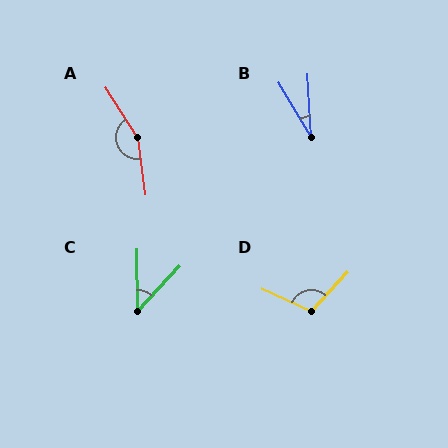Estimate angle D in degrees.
Approximately 109 degrees.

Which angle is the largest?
A, at approximately 155 degrees.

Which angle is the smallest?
B, at approximately 28 degrees.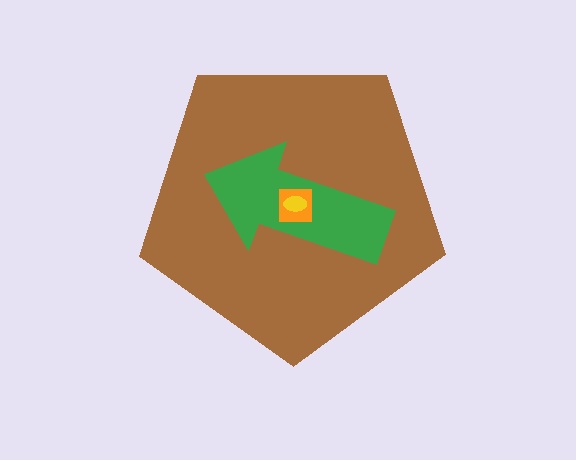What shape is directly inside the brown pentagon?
The green arrow.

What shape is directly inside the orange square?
The yellow ellipse.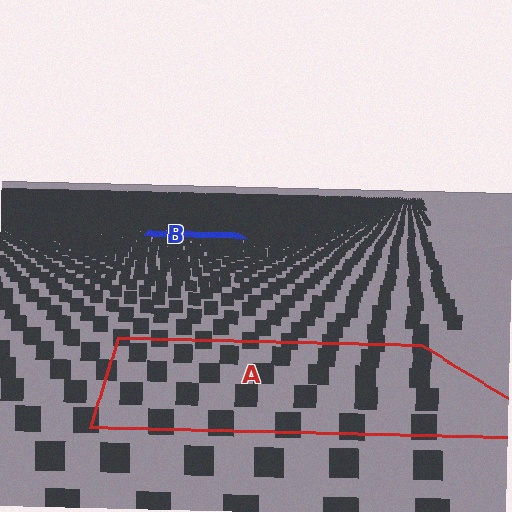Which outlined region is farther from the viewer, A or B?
Region B is farther from the viewer — the texture elements inside it appear smaller and more densely packed.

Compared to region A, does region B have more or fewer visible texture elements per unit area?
Region B has more texture elements per unit area — they are packed more densely because it is farther away.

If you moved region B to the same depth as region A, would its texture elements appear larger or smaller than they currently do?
They would appear larger. At a closer depth, the same texture elements are projected at a bigger on-screen size.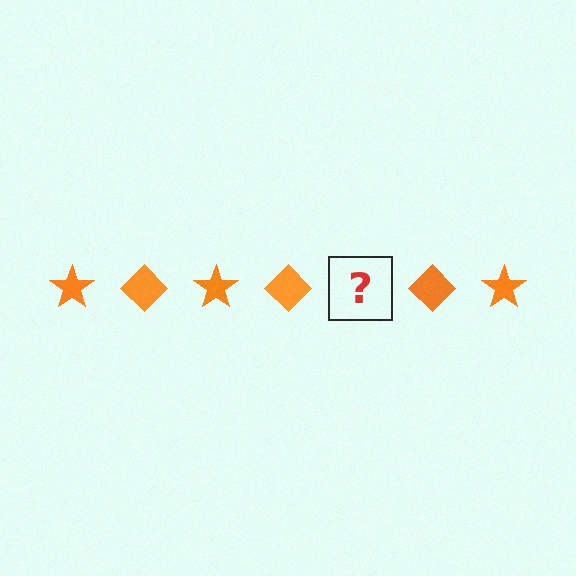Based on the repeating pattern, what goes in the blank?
The blank should be an orange star.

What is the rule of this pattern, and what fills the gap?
The rule is that the pattern cycles through star, diamond shapes in orange. The gap should be filled with an orange star.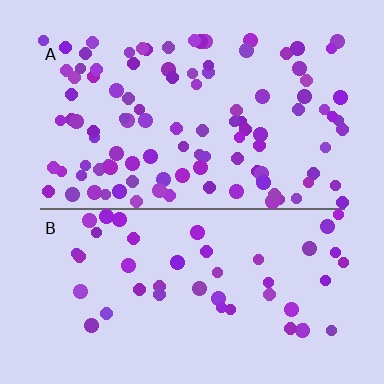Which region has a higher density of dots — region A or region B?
A (the top).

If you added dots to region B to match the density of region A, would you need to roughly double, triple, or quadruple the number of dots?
Approximately double.